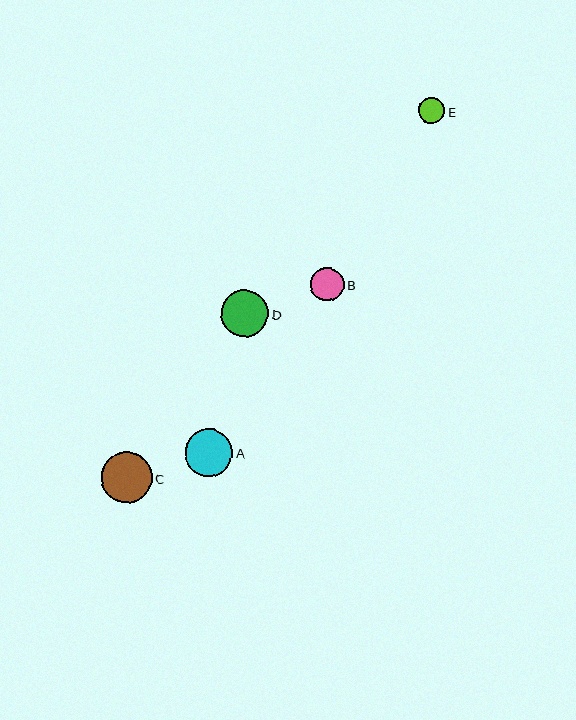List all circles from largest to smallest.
From largest to smallest: C, A, D, B, E.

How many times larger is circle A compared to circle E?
Circle A is approximately 1.8 times the size of circle E.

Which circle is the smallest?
Circle E is the smallest with a size of approximately 26 pixels.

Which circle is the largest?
Circle C is the largest with a size of approximately 51 pixels.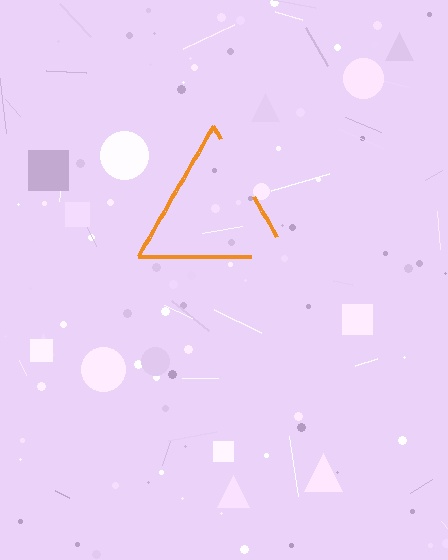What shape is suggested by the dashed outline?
The dashed outline suggests a triangle.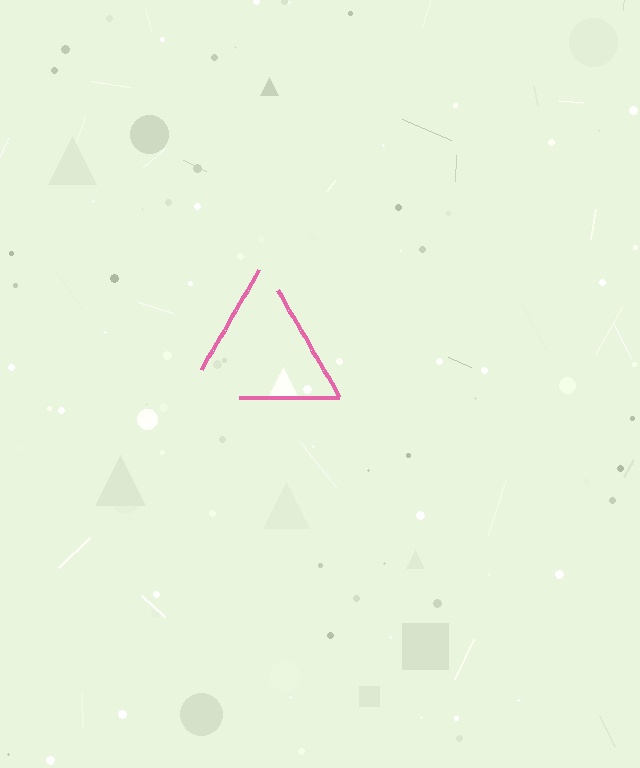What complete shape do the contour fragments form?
The contour fragments form a triangle.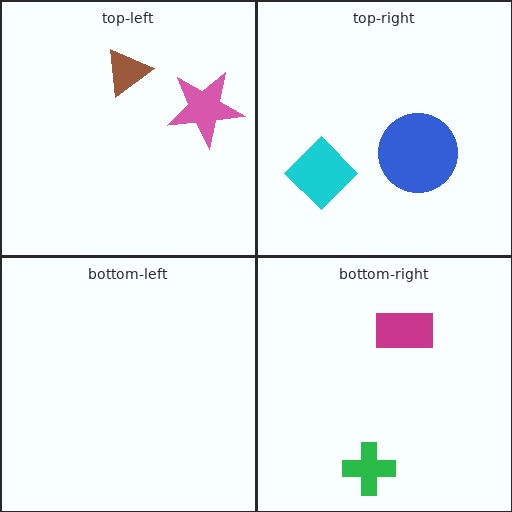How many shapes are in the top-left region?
2.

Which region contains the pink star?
The top-left region.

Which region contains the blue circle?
The top-right region.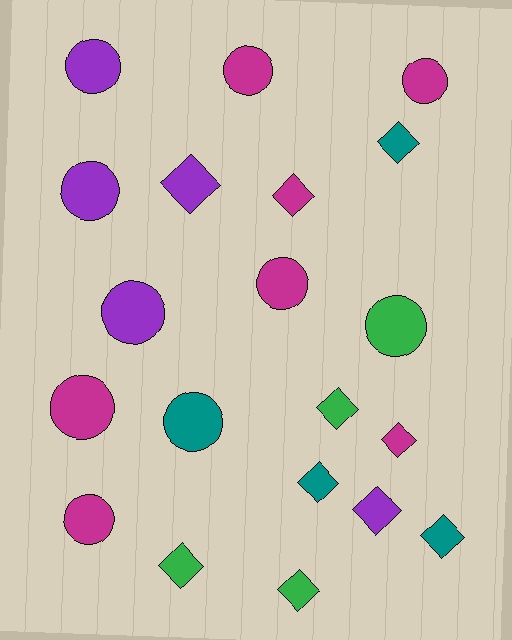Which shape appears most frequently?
Circle, with 10 objects.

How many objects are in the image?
There are 20 objects.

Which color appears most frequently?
Magenta, with 7 objects.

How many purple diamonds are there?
There are 2 purple diamonds.